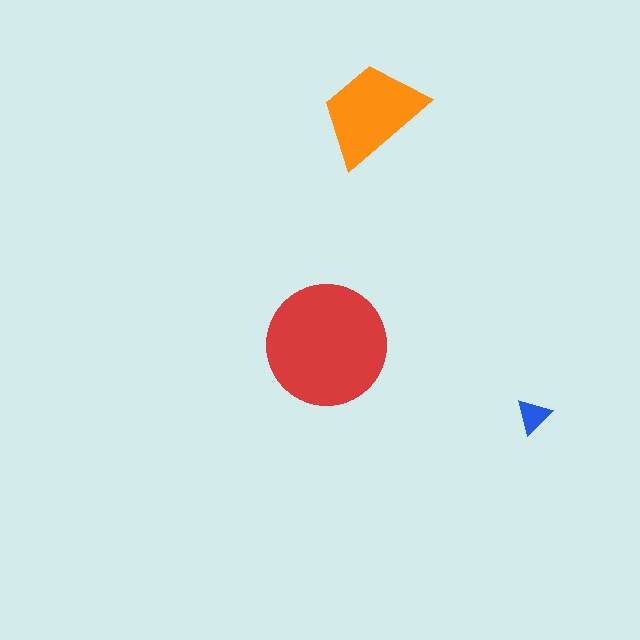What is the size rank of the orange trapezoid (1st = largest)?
2nd.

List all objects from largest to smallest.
The red circle, the orange trapezoid, the blue triangle.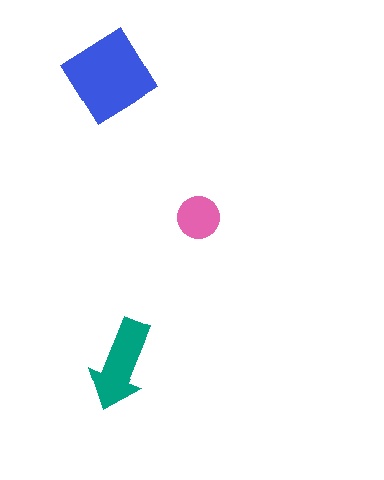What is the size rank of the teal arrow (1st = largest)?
2nd.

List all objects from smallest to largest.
The pink circle, the teal arrow, the blue diamond.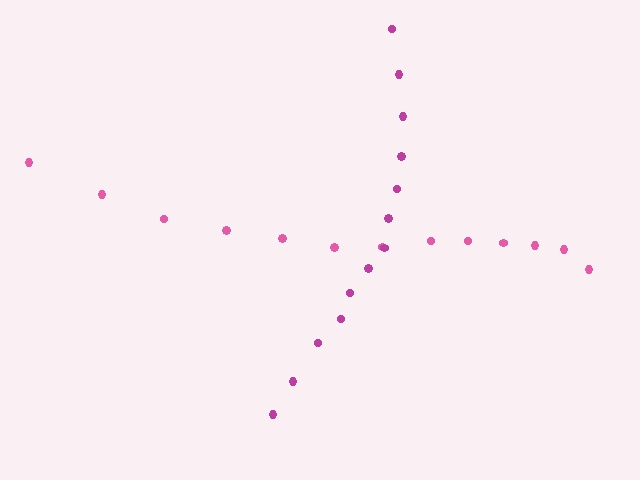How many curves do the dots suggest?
There are 2 distinct paths.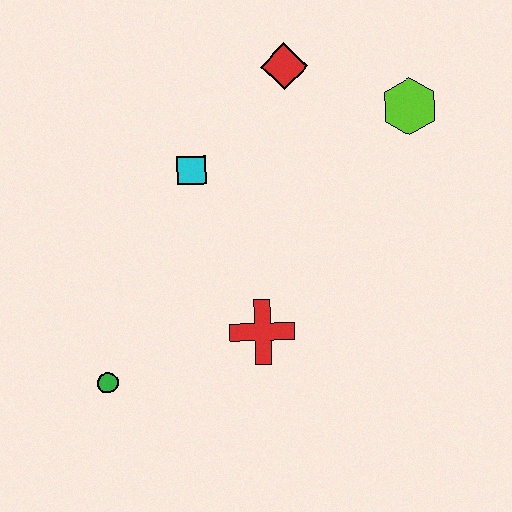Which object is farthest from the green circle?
The lime hexagon is farthest from the green circle.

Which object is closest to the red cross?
The green circle is closest to the red cross.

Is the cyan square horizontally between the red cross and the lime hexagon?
No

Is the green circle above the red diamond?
No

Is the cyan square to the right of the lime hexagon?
No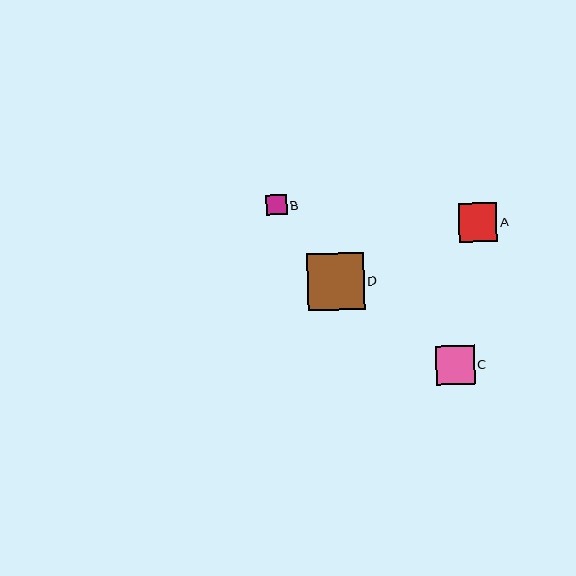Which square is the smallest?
Square B is the smallest with a size of approximately 21 pixels.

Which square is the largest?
Square D is the largest with a size of approximately 57 pixels.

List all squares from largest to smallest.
From largest to smallest: D, C, A, B.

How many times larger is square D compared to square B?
Square D is approximately 2.7 times the size of square B.